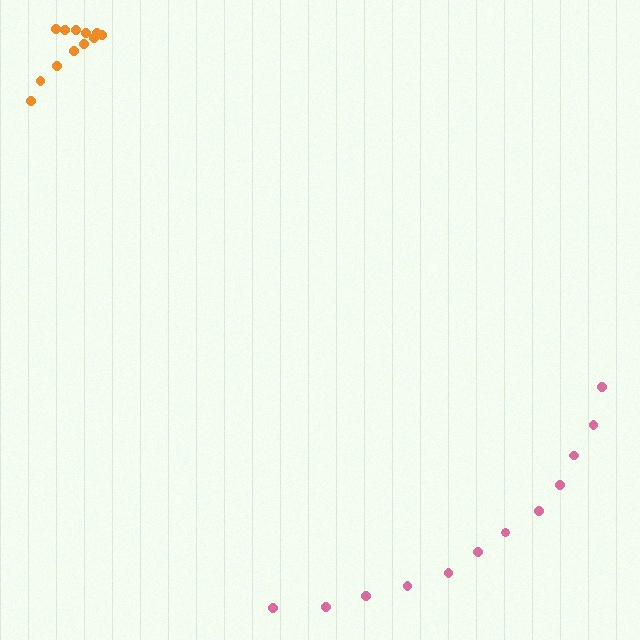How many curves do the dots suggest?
There are 2 distinct paths.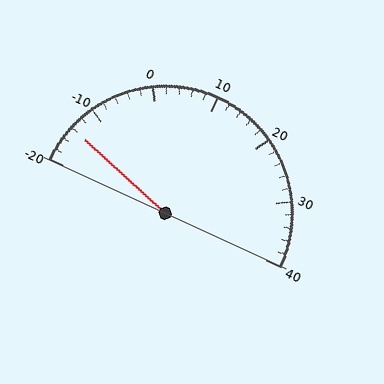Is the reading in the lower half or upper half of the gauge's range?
The reading is in the lower half of the range (-20 to 40).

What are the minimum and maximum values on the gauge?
The gauge ranges from -20 to 40.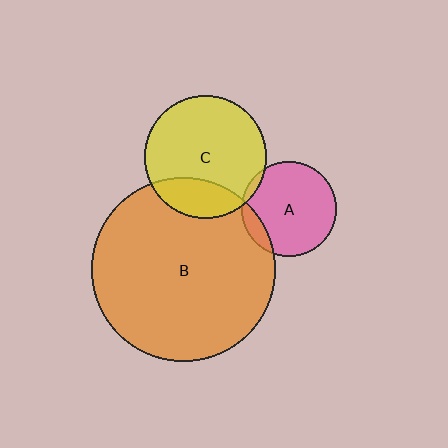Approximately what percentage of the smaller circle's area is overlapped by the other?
Approximately 20%.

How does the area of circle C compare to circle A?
Approximately 1.7 times.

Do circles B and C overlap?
Yes.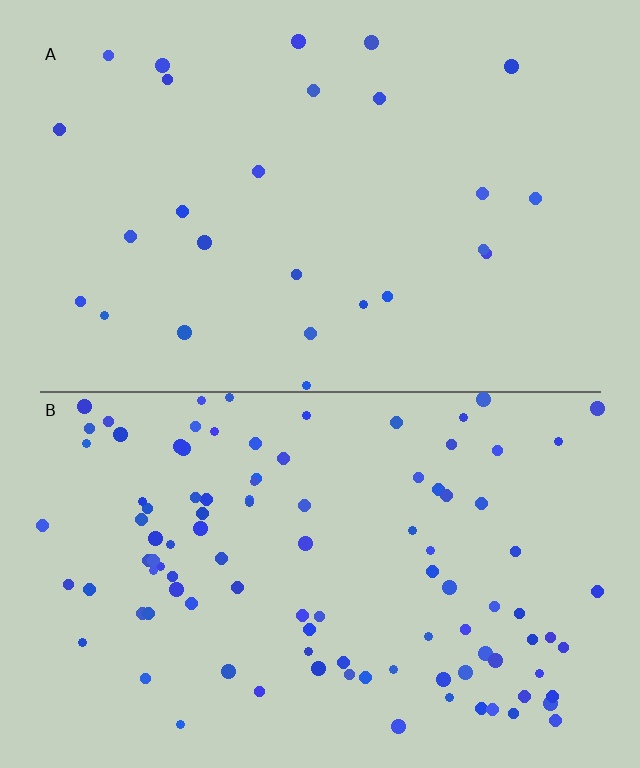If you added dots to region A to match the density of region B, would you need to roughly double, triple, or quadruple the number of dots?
Approximately quadruple.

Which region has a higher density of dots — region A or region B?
B (the bottom).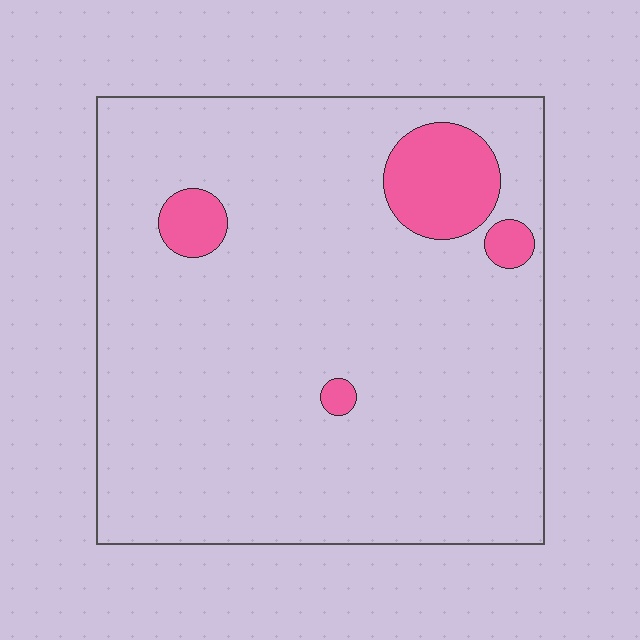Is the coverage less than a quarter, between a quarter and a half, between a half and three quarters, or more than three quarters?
Less than a quarter.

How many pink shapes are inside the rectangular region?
4.